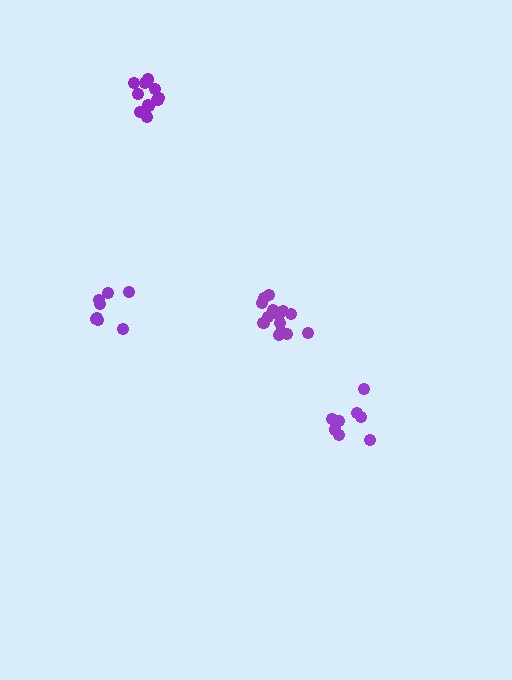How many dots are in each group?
Group 1: 14 dots, Group 2: 11 dots, Group 3: 8 dots, Group 4: 8 dots (41 total).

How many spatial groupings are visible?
There are 4 spatial groupings.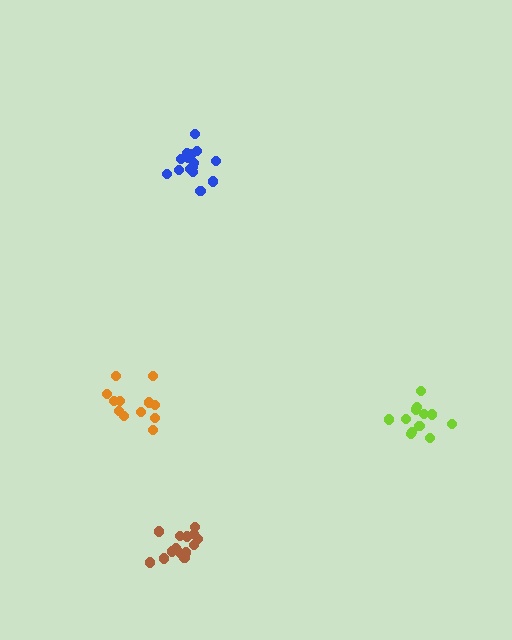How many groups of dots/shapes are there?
There are 4 groups.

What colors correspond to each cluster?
The clusters are colored: orange, lime, brown, blue.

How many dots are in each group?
Group 1: 12 dots, Group 2: 12 dots, Group 3: 14 dots, Group 4: 15 dots (53 total).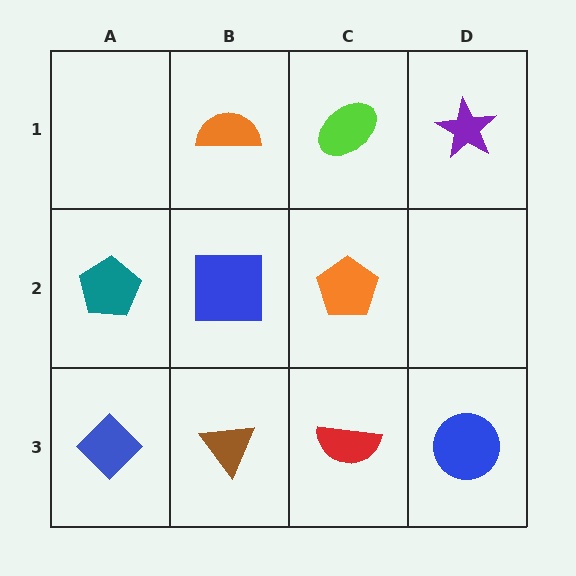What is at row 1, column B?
An orange semicircle.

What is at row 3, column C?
A red semicircle.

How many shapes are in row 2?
3 shapes.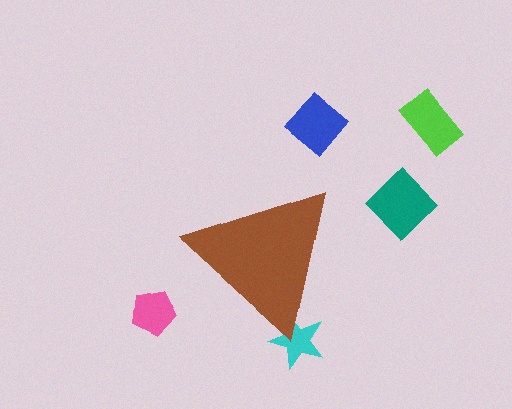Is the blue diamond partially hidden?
No, the blue diamond is fully visible.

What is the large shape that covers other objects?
A brown triangle.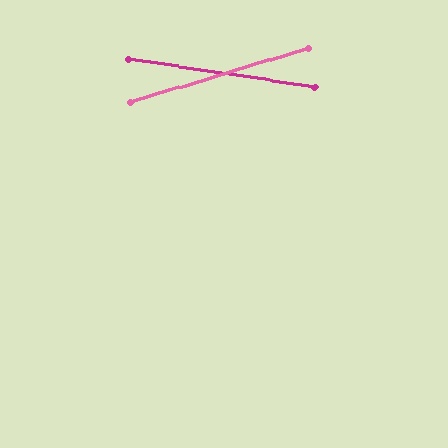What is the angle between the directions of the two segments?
Approximately 25 degrees.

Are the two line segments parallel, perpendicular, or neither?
Neither parallel nor perpendicular — they differ by about 25°.